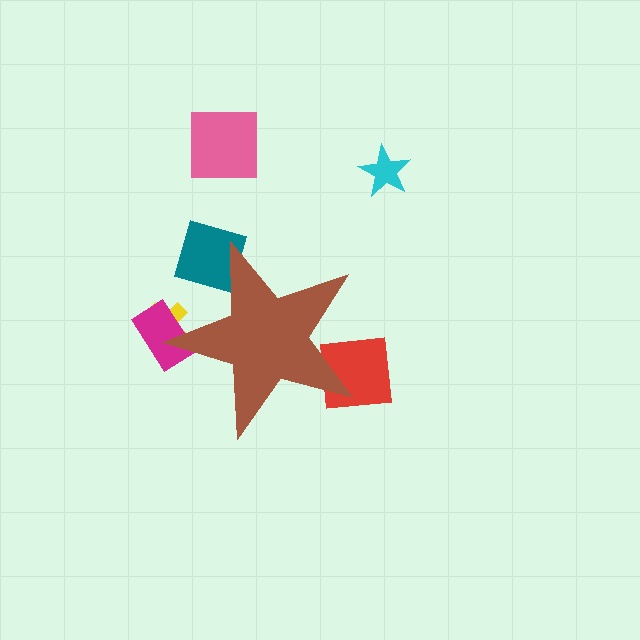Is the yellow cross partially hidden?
Yes, the yellow cross is partially hidden behind the brown star.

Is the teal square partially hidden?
Yes, the teal square is partially hidden behind the brown star.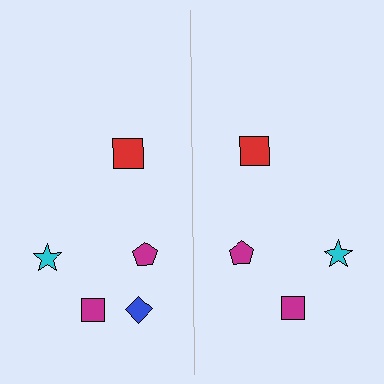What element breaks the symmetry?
A blue diamond is missing from the right side.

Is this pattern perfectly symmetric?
No, the pattern is not perfectly symmetric. A blue diamond is missing from the right side.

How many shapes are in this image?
There are 9 shapes in this image.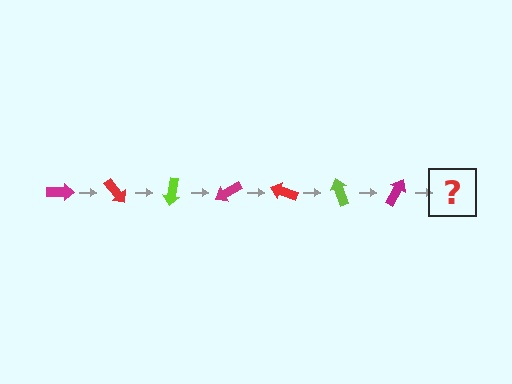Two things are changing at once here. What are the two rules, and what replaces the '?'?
The two rules are that it rotates 50 degrees each step and the color cycles through magenta, red, and lime. The '?' should be a red arrow, rotated 350 degrees from the start.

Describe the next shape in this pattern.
It should be a red arrow, rotated 350 degrees from the start.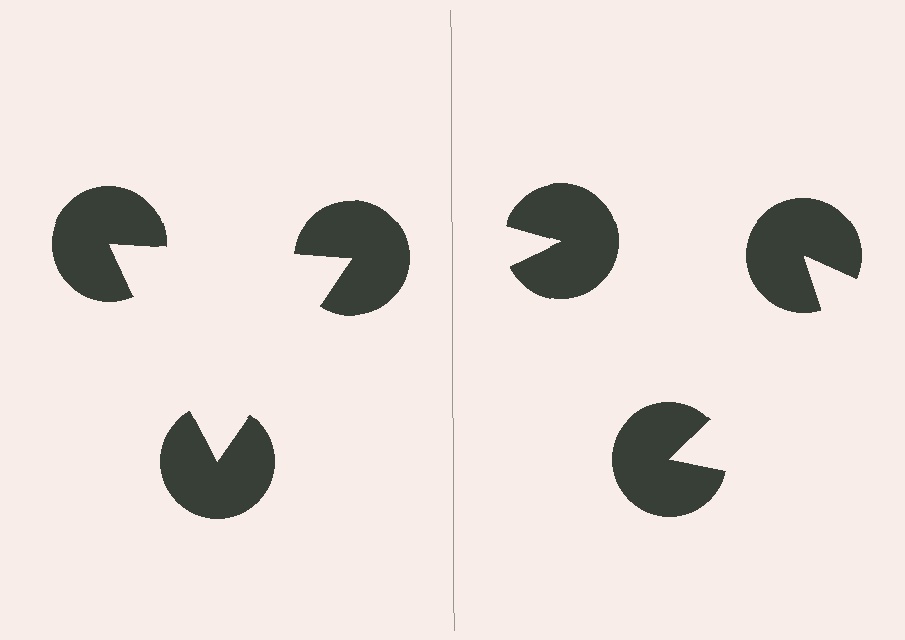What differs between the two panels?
The pac-man discs are positioned identically on both sides; only the wedge orientations differ. On the left they align to a triangle; on the right they are misaligned.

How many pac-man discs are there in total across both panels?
6 — 3 on each side.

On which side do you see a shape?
An illusory triangle appears on the left side. On the right side the wedge cuts are rotated, so no coherent shape forms.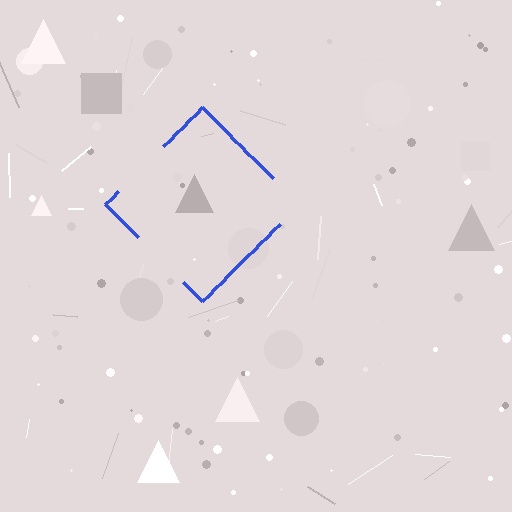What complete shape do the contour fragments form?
The contour fragments form a diamond.